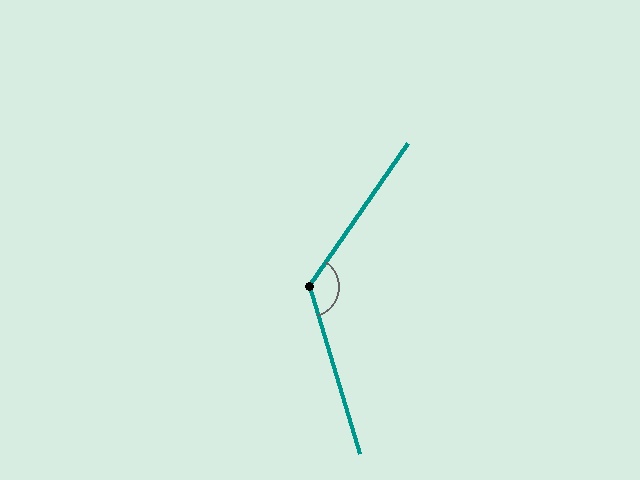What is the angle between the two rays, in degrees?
Approximately 128 degrees.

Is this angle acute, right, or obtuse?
It is obtuse.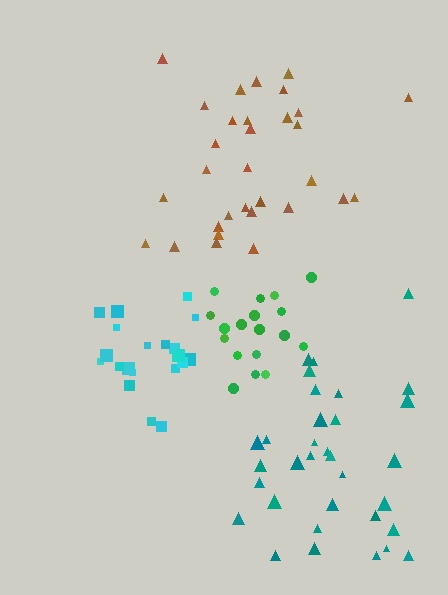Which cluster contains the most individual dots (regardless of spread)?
Teal (33).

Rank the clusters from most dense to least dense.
green, cyan, teal, brown.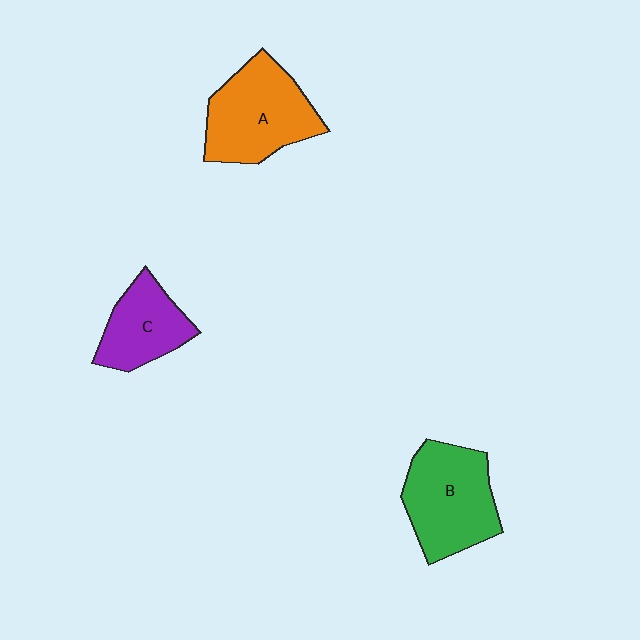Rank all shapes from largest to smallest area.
From largest to smallest: A (orange), B (green), C (purple).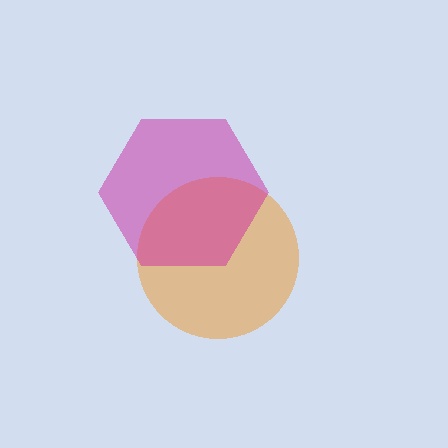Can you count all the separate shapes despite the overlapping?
Yes, there are 2 separate shapes.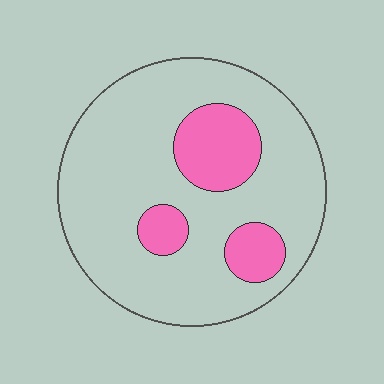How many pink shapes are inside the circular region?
3.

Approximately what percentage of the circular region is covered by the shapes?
Approximately 20%.